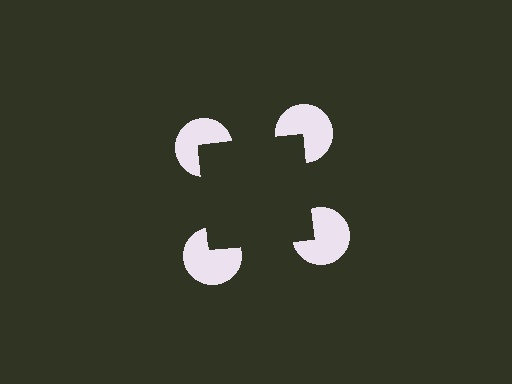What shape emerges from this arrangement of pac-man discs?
An illusory square — its edges are inferred from the aligned wedge cuts in the pac-man discs, not physically drawn.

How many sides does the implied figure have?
4 sides.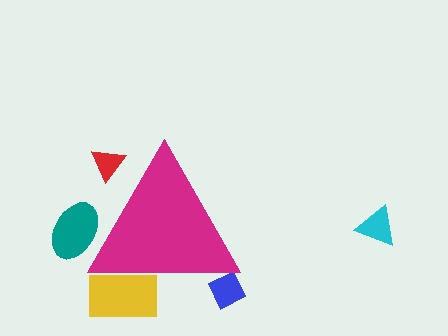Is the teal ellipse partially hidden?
Yes, the teal ellipse is partially hidden behind the magenta triangle.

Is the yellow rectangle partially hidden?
Yes, the yellow rectangle is partially hidden behind the magenta triangle.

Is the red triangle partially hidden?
Yes, the red triangle is partially hidden behind the magenta triangle.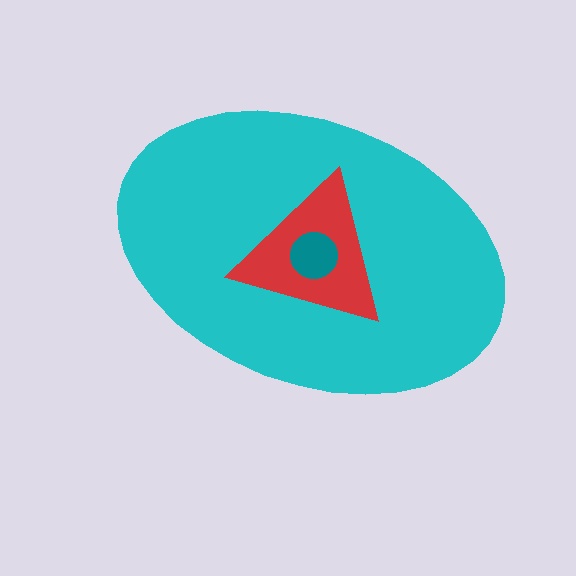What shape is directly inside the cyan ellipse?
The red triangle.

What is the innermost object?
The teal circle.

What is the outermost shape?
The cyan ellipse.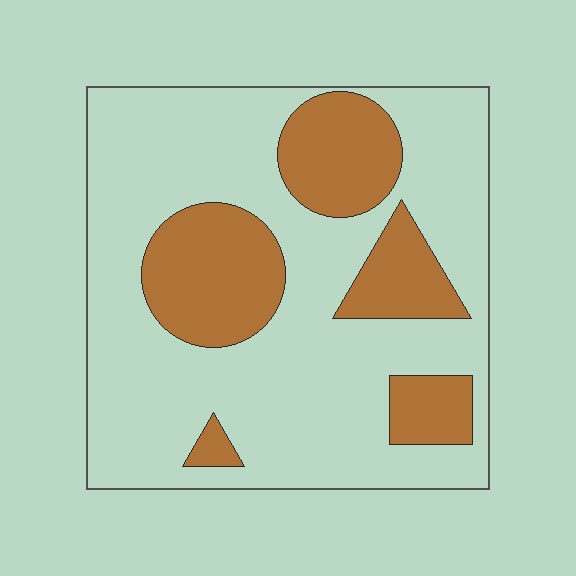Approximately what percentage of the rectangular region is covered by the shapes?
Approximately 30%.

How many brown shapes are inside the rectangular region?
5.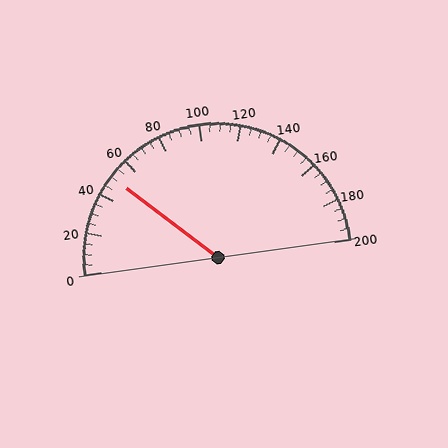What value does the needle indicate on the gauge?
The needle indicates approximately 50.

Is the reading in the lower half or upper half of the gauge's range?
The reading is in the lower half of the range (0 to 200).